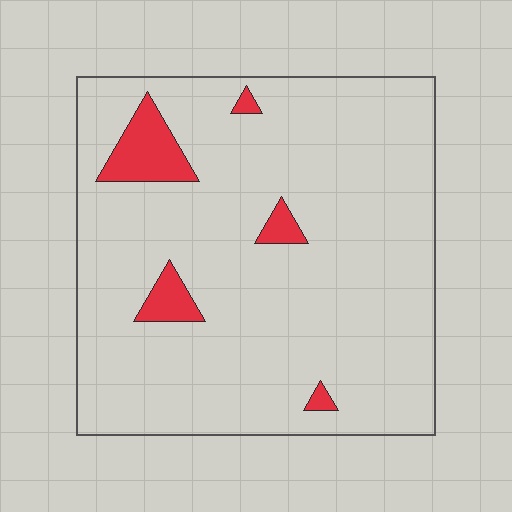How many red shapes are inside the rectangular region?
5.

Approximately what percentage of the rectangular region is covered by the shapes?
Approximately 5%.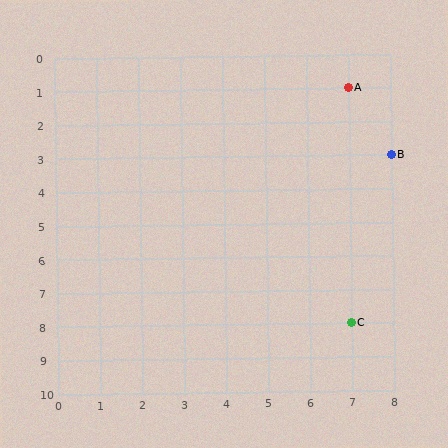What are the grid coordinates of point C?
Point C is at grid coordinates (7, 8).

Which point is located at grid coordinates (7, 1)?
Point A is at (7, 1).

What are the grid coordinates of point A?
Point A is at grid coordinates (7, 1).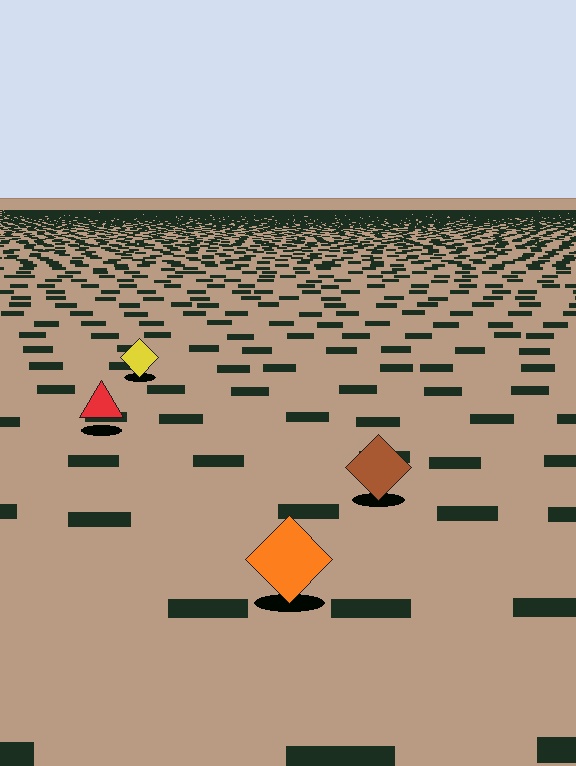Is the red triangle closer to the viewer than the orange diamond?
No. The orange diamond is closer — you can tell from the texture gradient: the ground texture is coarser near it.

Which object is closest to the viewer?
The orange diamond is closest. The texture marks near it are larger and more spread out.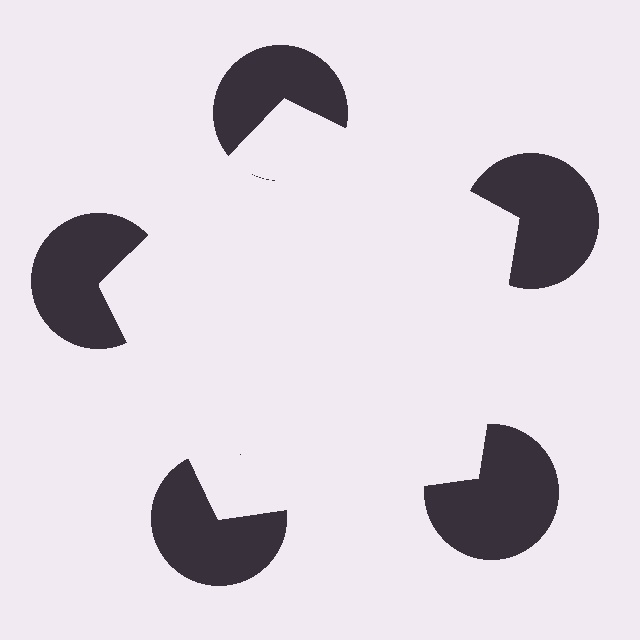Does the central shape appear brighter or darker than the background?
It typically appears slightly brighter than the background, even though no actual brightness change is drawn.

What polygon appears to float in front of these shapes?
An illusory pentagon — its edges are inferred from the aligned wedge cuts in the pac-man discs, not physically drawn.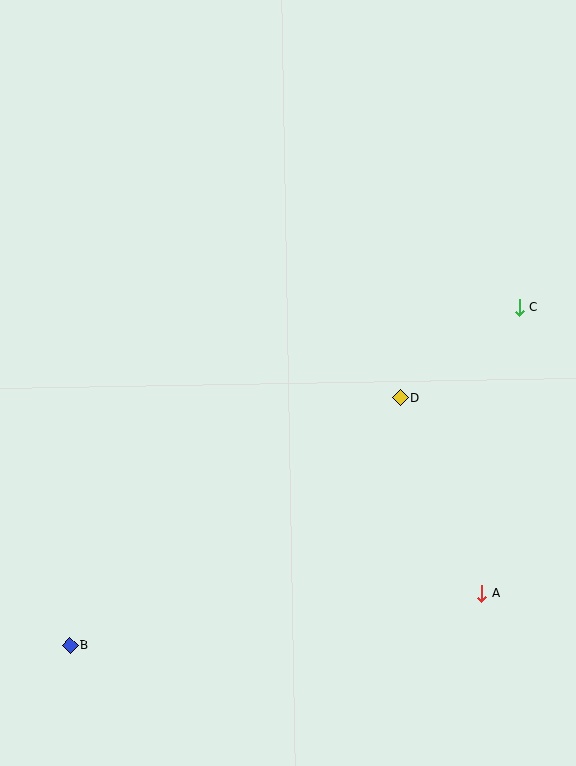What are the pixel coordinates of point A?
Point A is at (481, 594).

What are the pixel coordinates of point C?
Point C is at (519, 307).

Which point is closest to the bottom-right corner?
Point A is closest to the bottom-right corner.